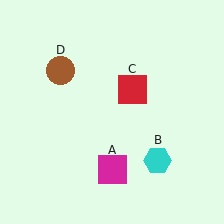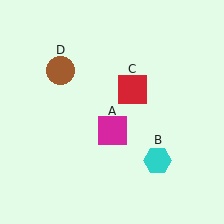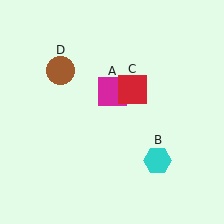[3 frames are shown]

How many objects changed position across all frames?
1 object changed position: magenta square (object A).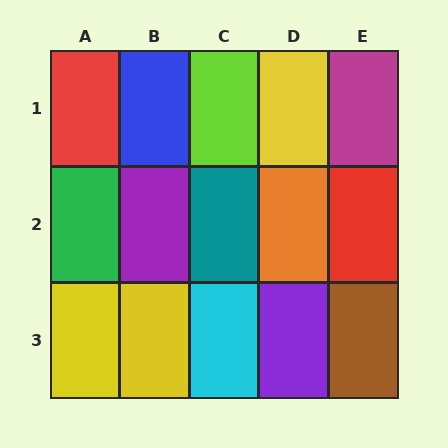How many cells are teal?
1 cell is teal.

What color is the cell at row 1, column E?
Magenta.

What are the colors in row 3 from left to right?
Yellow, yellow, cyan, purple, brown.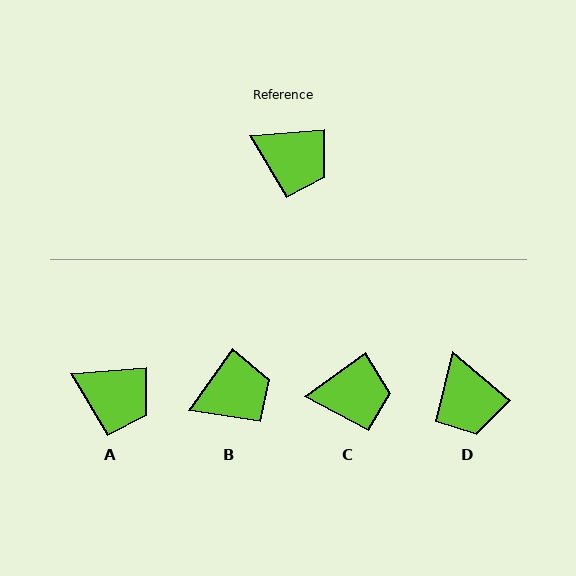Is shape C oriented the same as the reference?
No, it is off by about 31 degrees.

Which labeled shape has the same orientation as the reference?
A.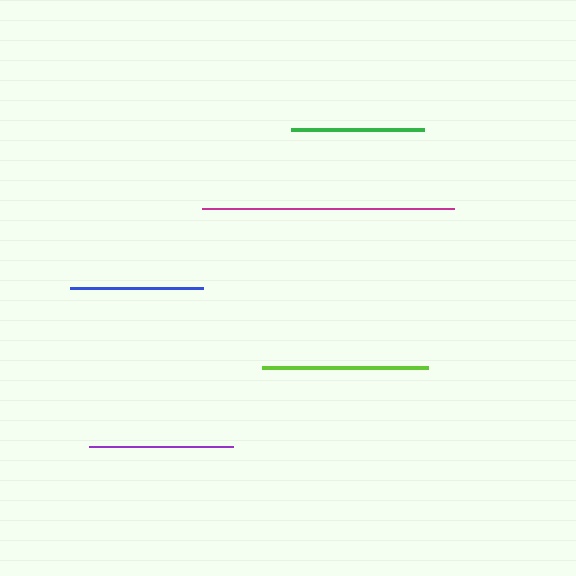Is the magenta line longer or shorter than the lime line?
The magenta line is longer than the lime line.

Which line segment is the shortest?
The blue line is the shortest at approximately 132 pixels.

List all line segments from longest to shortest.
From longest to shortest: magenta, lime, purple, green, blue.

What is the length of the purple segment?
The purple segment is approximately 144 pixels long.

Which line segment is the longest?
The magenta line is the longest at approximately 252 pixels.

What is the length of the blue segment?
The blue segment is approximately 132 pixels long.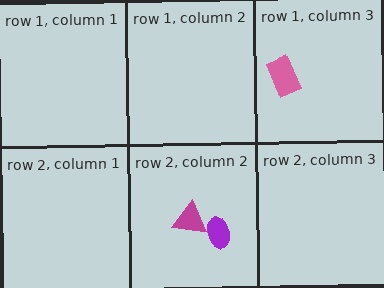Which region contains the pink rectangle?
The row 1, column 3 region.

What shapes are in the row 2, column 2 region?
The magenta triangle, the purple ellipse.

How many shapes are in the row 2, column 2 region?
2.